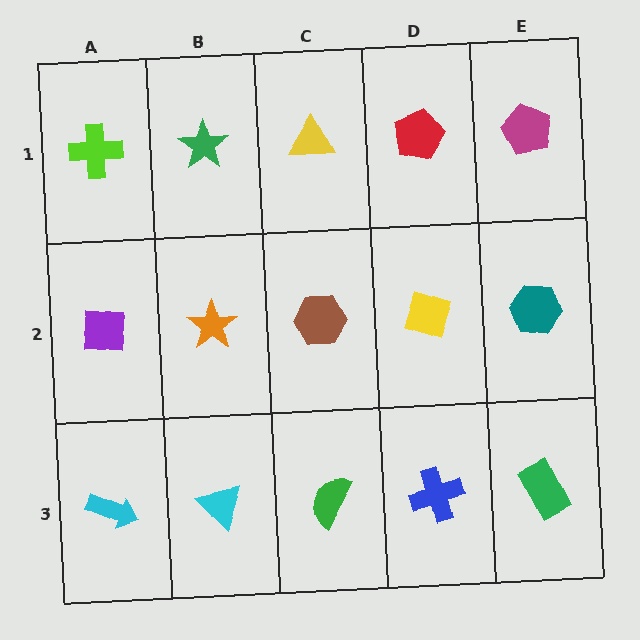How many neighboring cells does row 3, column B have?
3.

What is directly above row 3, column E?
A teal hexagon.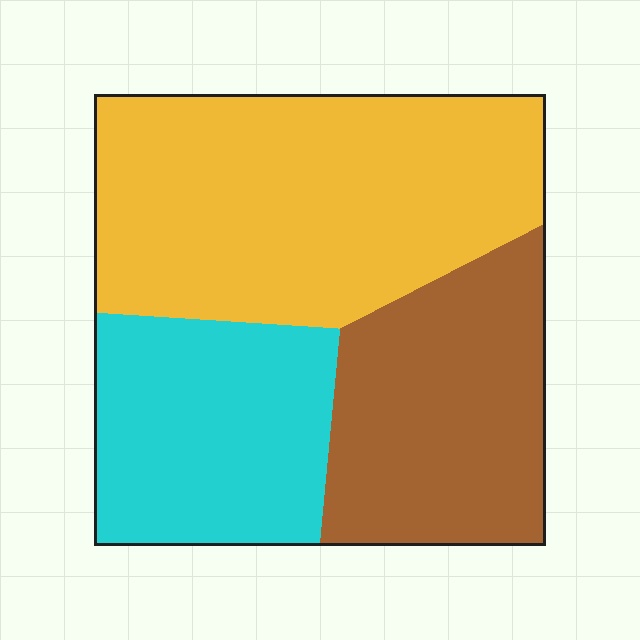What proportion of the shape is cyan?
Cyan covers 26% of the shape.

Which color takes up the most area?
Yellow, at roughly 45%.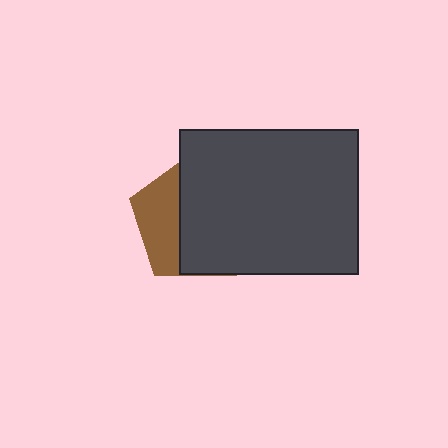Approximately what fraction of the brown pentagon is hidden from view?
Roughly 67% of the brown pentagon is hidden behind the dark gray rectangle.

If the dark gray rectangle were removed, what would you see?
You would see the complete brown pentagon.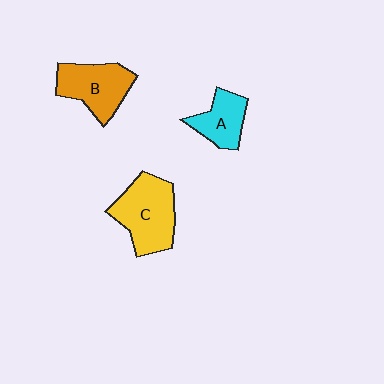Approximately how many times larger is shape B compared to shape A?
Approximately 1.4 times.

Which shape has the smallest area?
Shape A (cyan).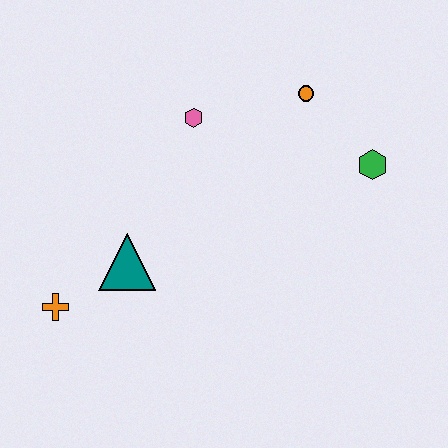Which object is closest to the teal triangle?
The orange cross is closest to the teal triangle.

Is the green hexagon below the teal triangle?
No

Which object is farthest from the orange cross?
The green hexagon is farthest from the orange cross.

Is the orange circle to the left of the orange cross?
No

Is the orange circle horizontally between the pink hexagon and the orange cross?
No